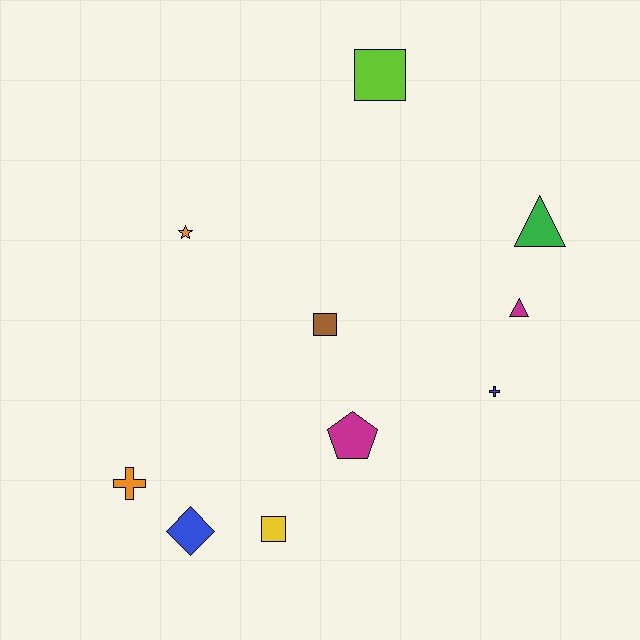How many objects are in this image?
There are 10 objects.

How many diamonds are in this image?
There is 1 diamond.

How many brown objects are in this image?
There is 1 brown object.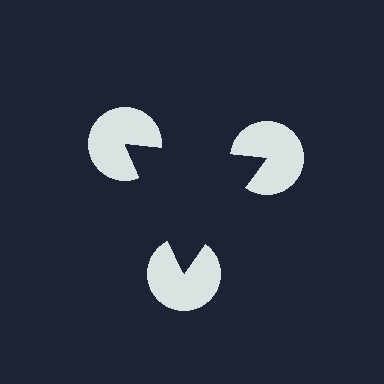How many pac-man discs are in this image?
There are 3 — one at each vertex of the illusory triangle.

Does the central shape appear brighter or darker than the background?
It typically appears slightly darker than the background, even though no actual brightness change is drawn.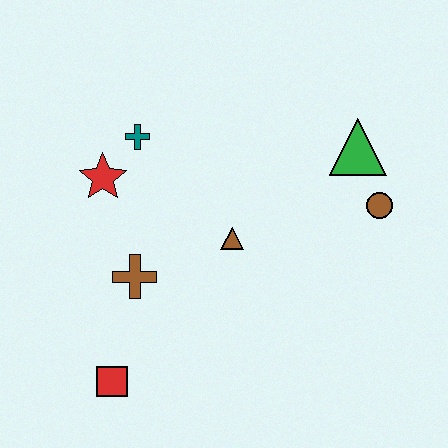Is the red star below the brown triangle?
No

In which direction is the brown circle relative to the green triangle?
The brown circle is below the green triangle.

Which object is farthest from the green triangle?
The red square is farthest from the green triangle.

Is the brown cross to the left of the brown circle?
Yes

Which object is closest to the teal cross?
The red star is closest to the teal cross.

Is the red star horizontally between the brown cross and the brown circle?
No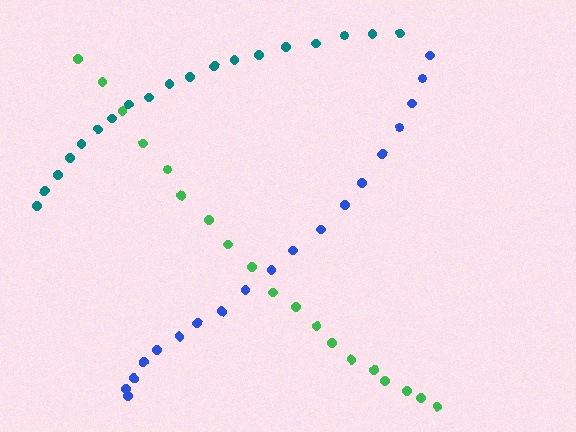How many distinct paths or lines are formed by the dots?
There are 3 distinct paths.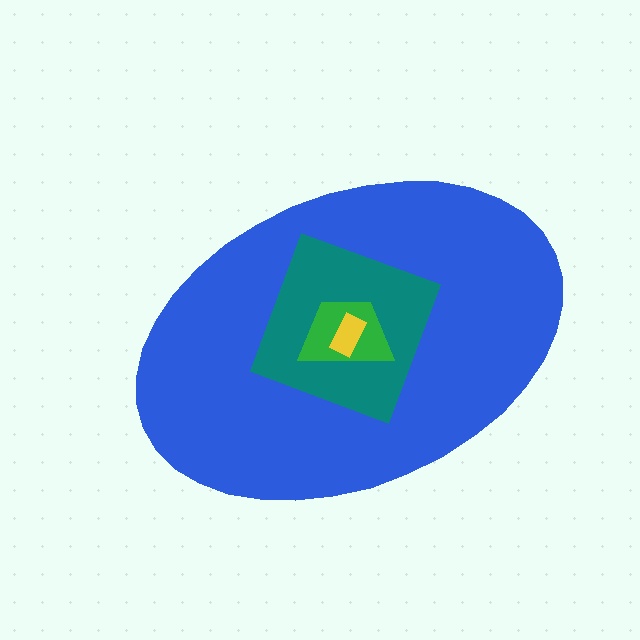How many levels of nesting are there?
4.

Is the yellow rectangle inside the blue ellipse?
Yes.